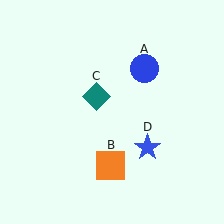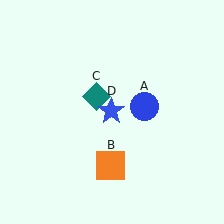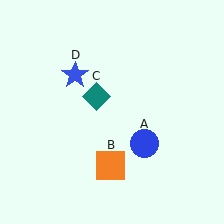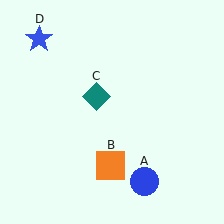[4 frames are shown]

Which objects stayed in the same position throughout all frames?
Orange square (object B) and teal diamond (object C) remained stationary.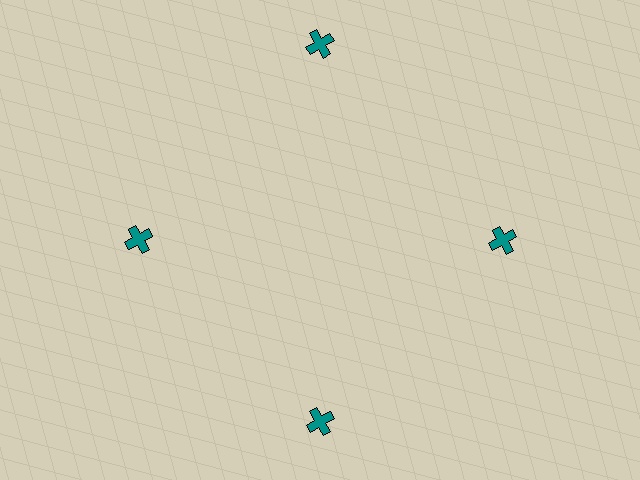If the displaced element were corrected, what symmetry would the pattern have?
It would have 4-fold rotational symmetry — the pattern would map onto itself every 90 degrees.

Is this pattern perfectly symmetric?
No. The 4 teal crosses are arranged in a ring, but one element near the 12 o'clock position is pushed outward from the center, breaking the 4-fold rotational symmetry.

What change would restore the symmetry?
The symmetry would be restored by moving it inward, back onto the ring so that all 4 crosses sit at equal angles and equal distance from the center.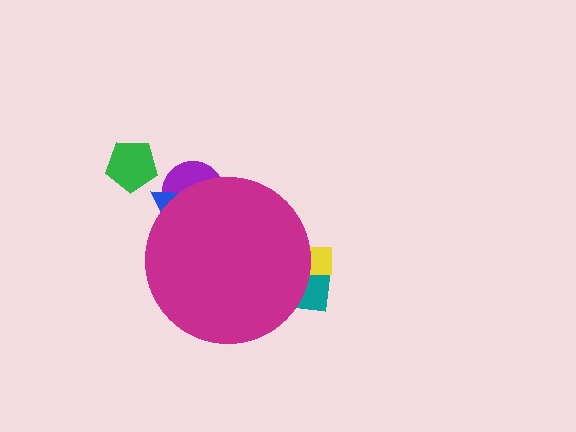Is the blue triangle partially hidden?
Yes, the blue triangle is partially hidden behind the magenta circle.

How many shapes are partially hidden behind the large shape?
4 shapes are partially hidden.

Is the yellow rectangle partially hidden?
Yes, the yellow rectangle is partially hidden behind the magenta circle.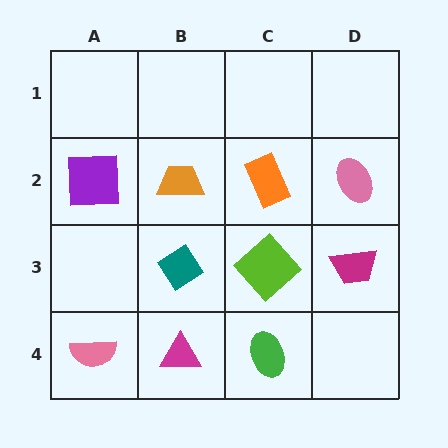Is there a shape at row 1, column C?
No, that cell is empty.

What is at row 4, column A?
A pink semicircle.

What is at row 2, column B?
An orange trapezoid.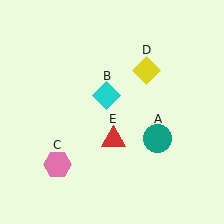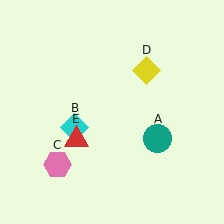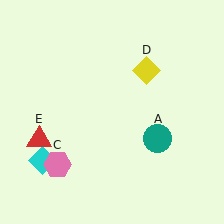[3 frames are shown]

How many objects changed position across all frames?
2 objects changed position: cyan diamond (object B), red triangle (object E).